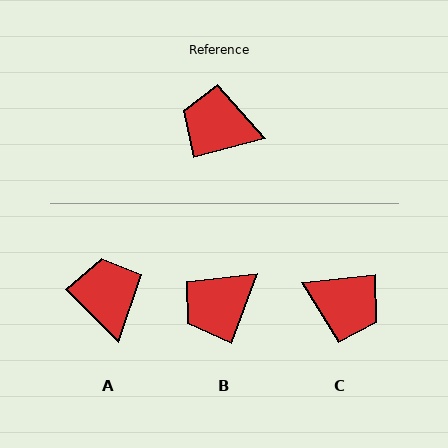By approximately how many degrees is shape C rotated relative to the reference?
Approximately 170 degrees counter-clockwise.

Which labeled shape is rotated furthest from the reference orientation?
C, about 170 degrees away.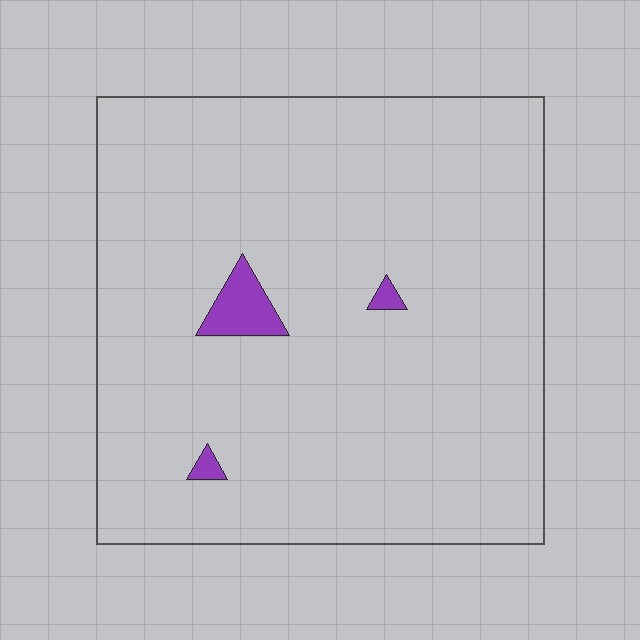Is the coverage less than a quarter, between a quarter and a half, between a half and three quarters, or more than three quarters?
Less than a quarter.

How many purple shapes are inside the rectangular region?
3.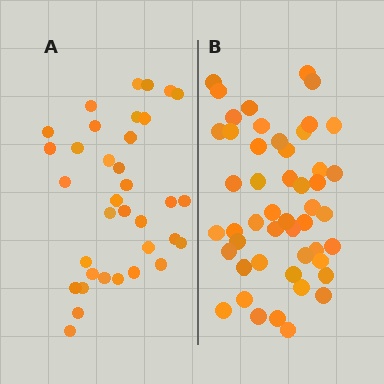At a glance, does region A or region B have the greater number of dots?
Region B (the right region) has more dots.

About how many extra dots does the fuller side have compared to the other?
Region B has approximately 15 more dots than region A.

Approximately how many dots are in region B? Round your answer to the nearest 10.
About 50 dots. (The exact count is 49, which rounds to 50.)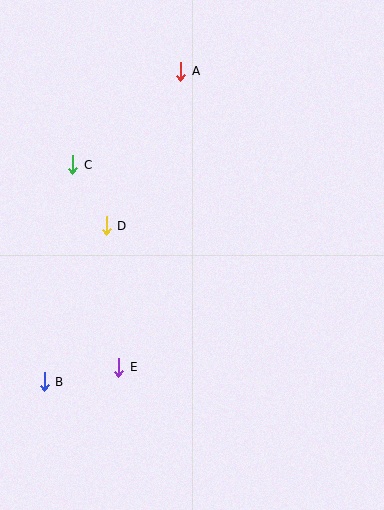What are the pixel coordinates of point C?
Point C is at (73, 165).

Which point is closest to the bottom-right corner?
Point E is closest to the bottom-right corner.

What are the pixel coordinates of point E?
Point E is at (119, 367).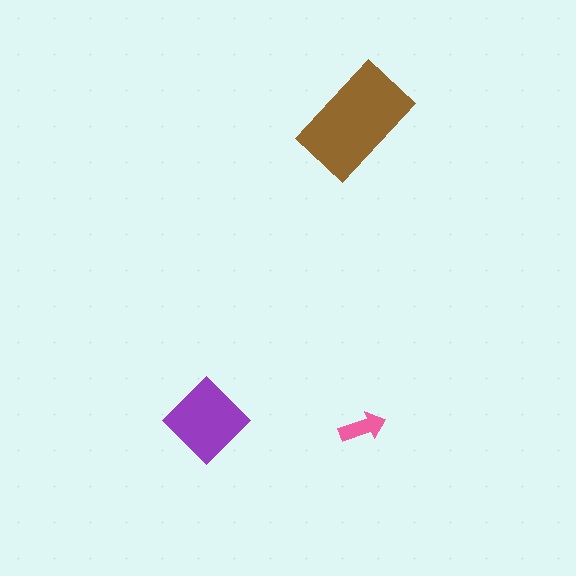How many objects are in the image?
There are 3 objects in the image.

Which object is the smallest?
The pink arrow.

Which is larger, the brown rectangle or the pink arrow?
The brown rectangle.